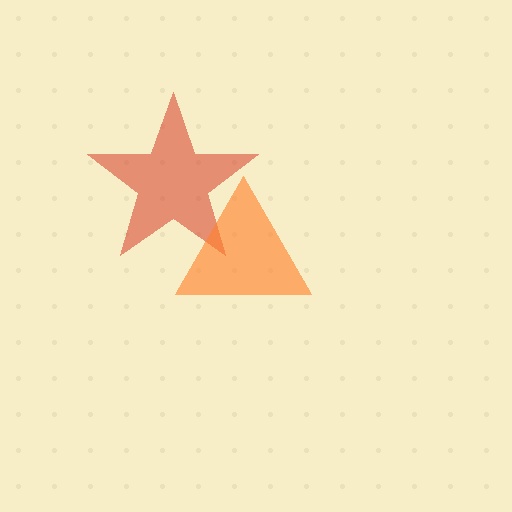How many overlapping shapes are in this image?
There are 2 overlapping shapes in the image.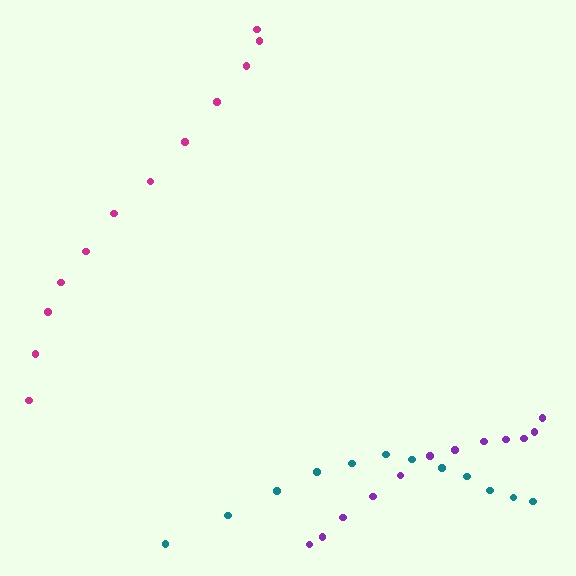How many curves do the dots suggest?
There are 3 distinct paths.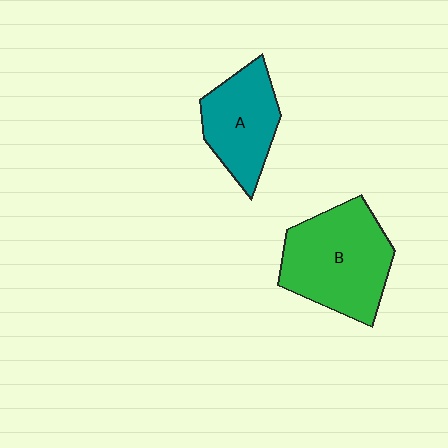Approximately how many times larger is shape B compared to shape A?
Approximately 1.4 times.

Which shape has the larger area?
Shape B (green).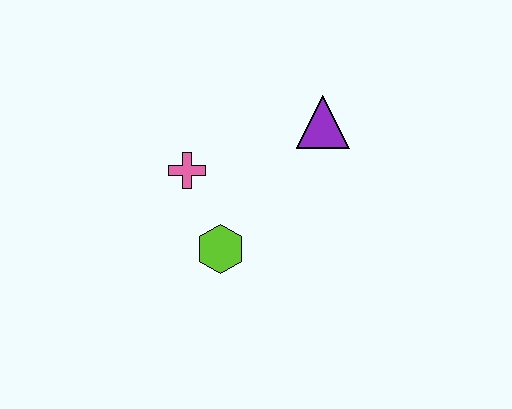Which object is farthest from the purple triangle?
The lime hexagon is farthest from the purple triangle.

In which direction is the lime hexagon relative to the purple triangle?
The lime hexagon is below the purple triangle.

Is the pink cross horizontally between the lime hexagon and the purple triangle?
No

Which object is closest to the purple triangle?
The pink cross is closest to the purple triangle.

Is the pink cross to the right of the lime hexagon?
No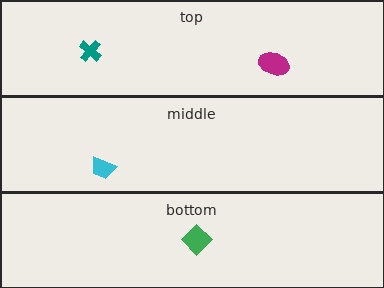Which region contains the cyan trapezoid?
The middle region.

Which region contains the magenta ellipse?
The top region.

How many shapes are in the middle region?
1.